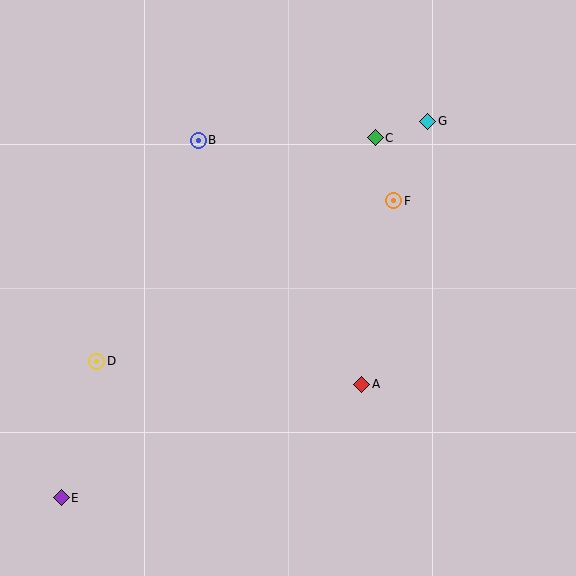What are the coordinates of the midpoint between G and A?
The midpoint between G and A is at (395, 253).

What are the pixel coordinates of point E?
Point E is at (61, 498).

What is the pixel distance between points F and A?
The distance between F and A is 186 pixels.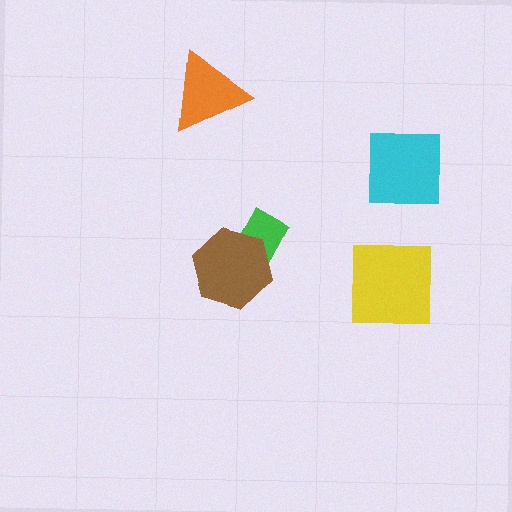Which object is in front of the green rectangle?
The brown hexagon is in front of the green rectangle.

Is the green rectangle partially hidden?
Yes, it is partially covered by another shape.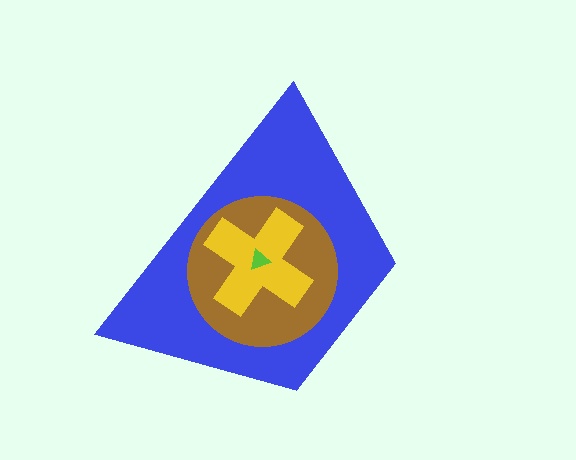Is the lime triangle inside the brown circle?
Yes.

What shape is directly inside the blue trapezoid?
The brown circle.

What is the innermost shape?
The lime triangle.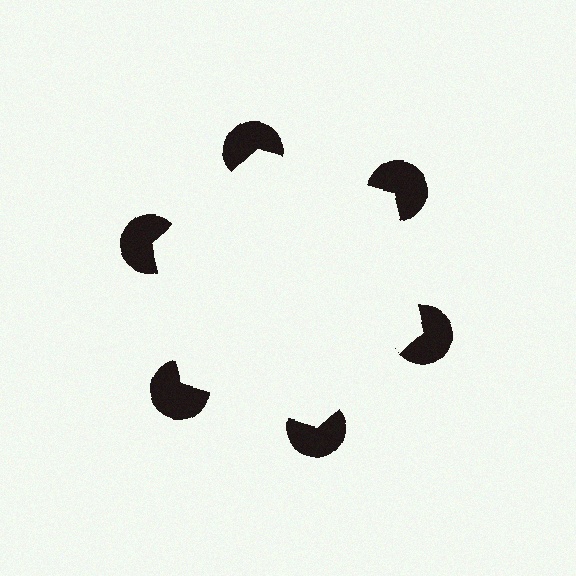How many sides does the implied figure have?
6 sides.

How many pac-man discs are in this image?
There are 6 — one at each vertex of the illusory hexagon.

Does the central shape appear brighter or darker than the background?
It typically appears slightly brighter than the background, even though no actual brightness change is drawn.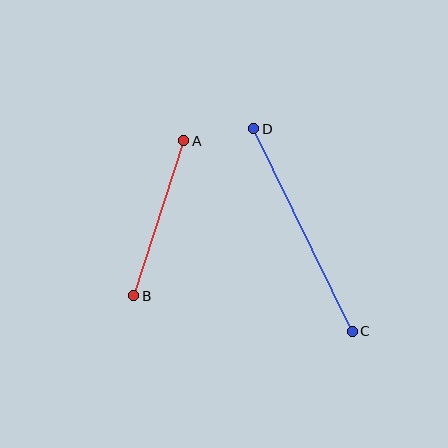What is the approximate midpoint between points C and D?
The midpoint is at approximately (303, 230) pixels.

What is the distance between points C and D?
The distance is approximately 225 pixels.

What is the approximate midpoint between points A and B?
The midpoint is at approximately (159, 218) pixels.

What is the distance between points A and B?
The distance is approximately 163 pixels.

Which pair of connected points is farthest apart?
Points C and D are farthest apart.